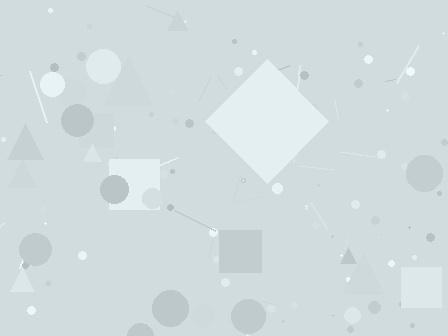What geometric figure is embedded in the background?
A diamond is embedded in the background.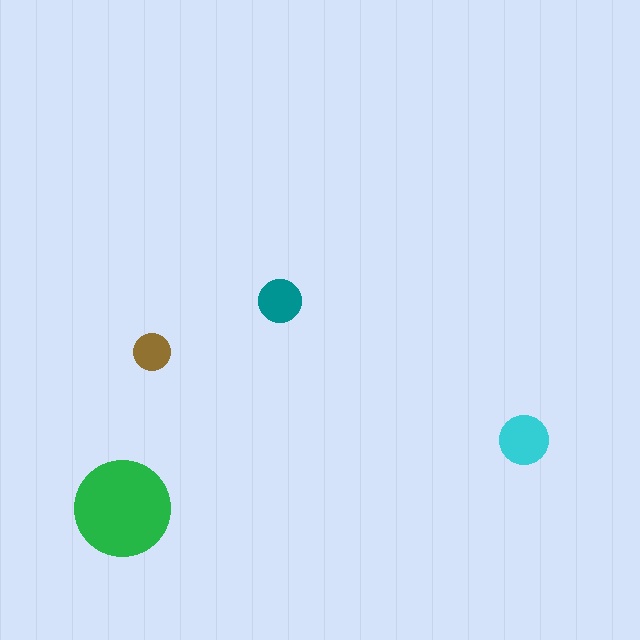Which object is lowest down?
The green circle is bottommost.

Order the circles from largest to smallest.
the green one, the cyan one, the teal one, the brown one.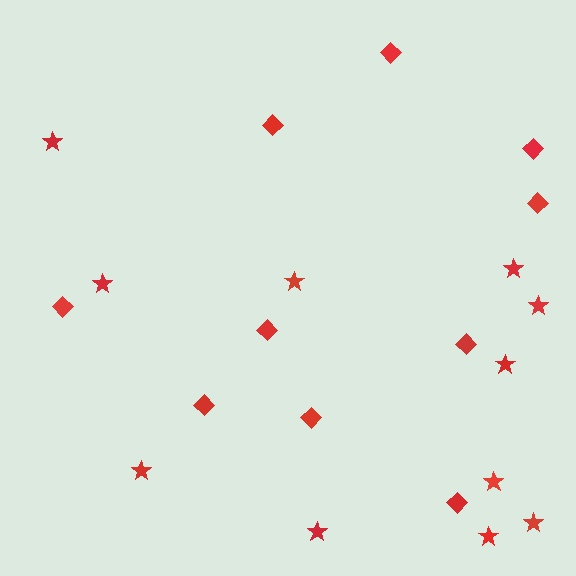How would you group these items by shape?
There are 2 groups: one group of diamonds (10) and one group of stars (11).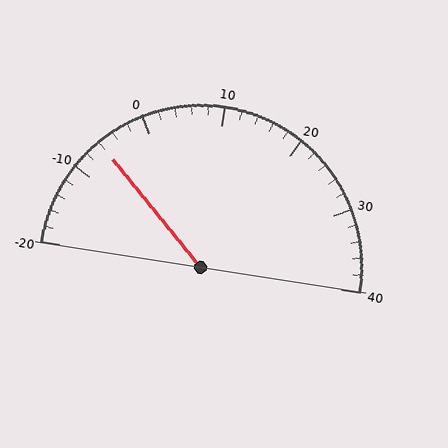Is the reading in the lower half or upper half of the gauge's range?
The reading is in the lower half of the range (-20 to 40).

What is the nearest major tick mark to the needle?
The nearest major tick mark is -10.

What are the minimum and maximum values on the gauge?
The gauge ranges from -20 to 40.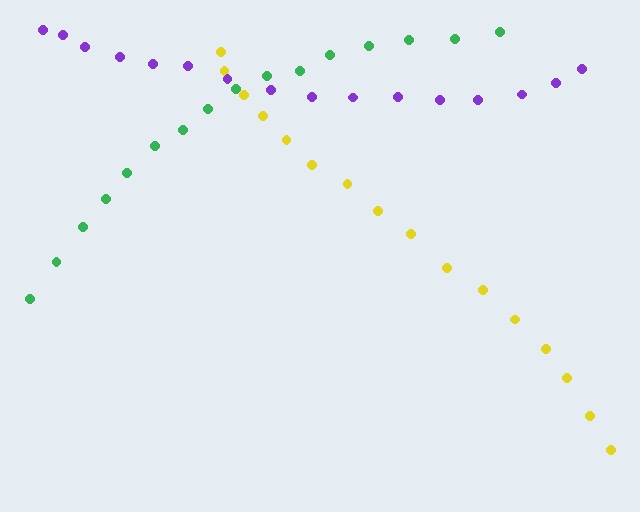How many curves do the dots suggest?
There are 3 distinct paths.